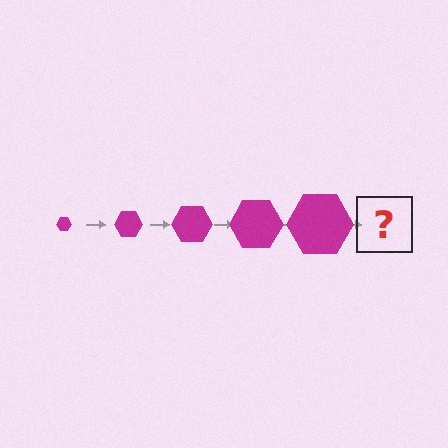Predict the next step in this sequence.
The next step is a magenta hexagon, larger than the previous one.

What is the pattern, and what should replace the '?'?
The pattern is that the hexagon gets progressively larger each step. The '?' should be a magenta hexagon, larger than the previous one.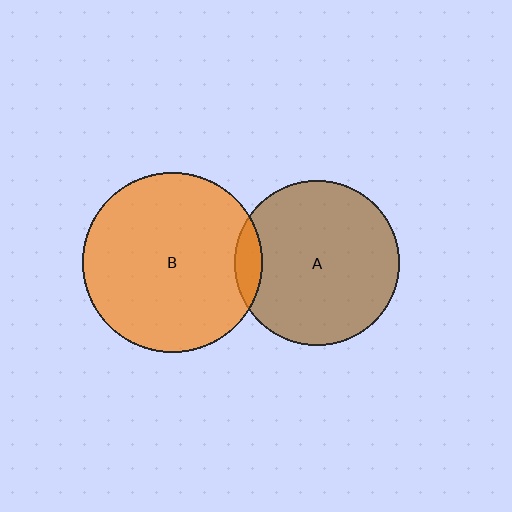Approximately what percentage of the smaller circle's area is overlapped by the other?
Approximately 10%.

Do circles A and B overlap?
Yes.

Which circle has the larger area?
Circle B (orange).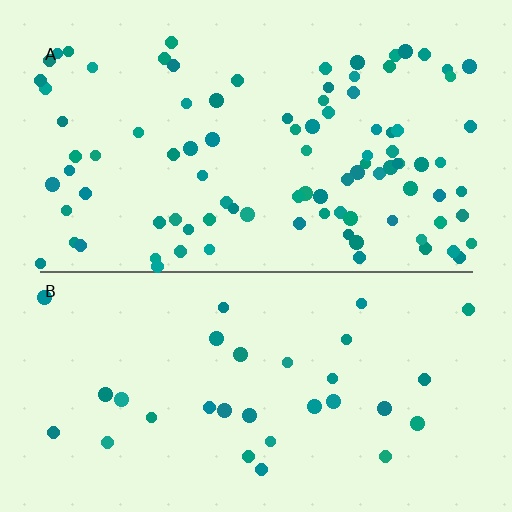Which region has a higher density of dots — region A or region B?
A (the top).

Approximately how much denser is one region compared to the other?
Approximately 3.1× — region A over region B.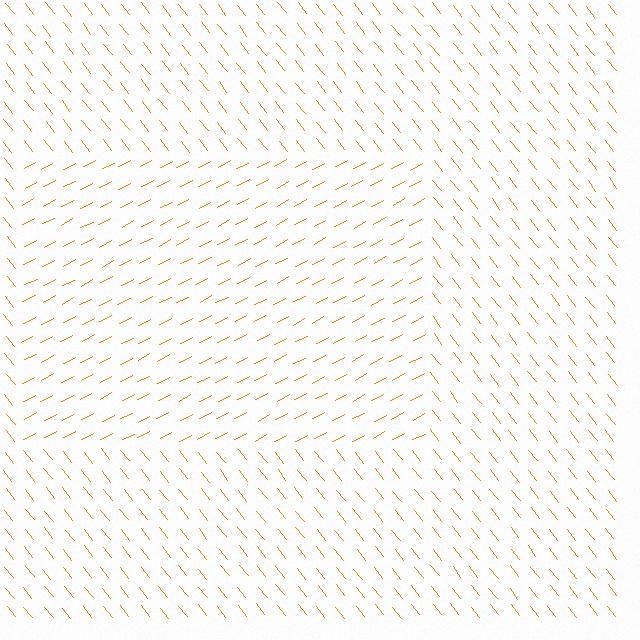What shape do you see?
I see a rectangle.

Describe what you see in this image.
The image is filled with small orange line segments. A rectangle region in the image has lines oriented differently from the surrounding lines, creating a visible texture boundary.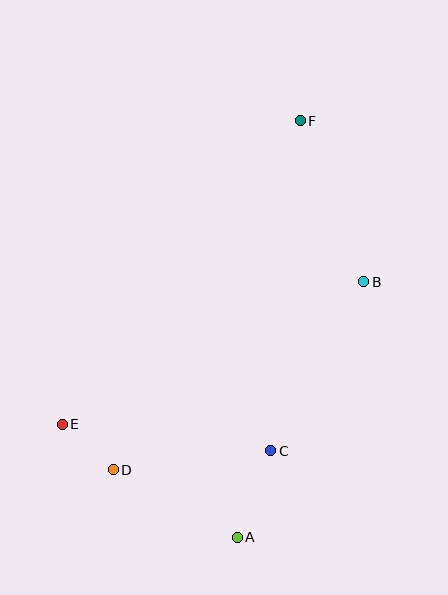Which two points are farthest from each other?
Points A and F are farthest from each other.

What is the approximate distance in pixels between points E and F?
The distance between E and F is approximately 386 pixels.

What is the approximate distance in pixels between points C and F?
The distance between C and F is approximately 331 pixels.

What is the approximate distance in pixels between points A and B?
The distance between A and B is approximately 285 pixels.